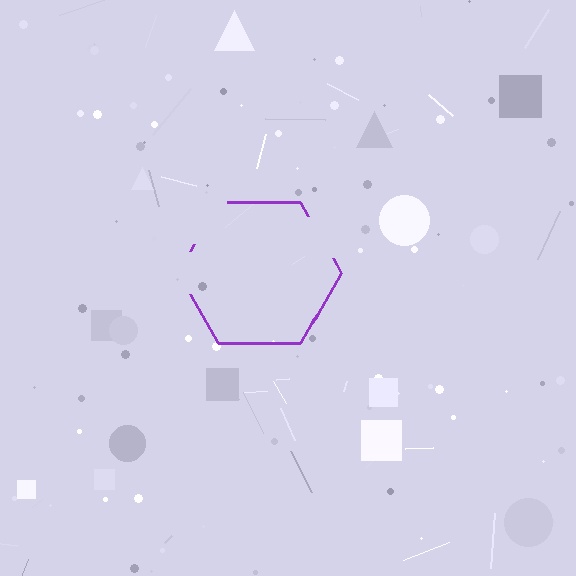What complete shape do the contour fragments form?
The contour fragments form a hexagon.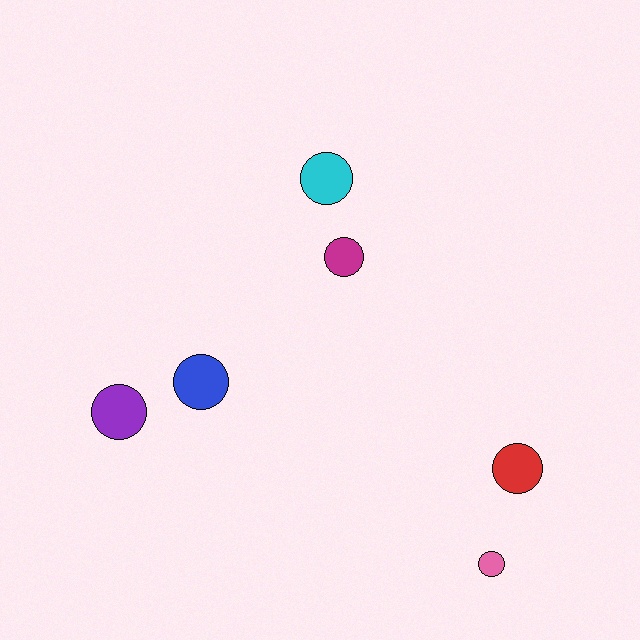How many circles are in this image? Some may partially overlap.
There are 6 circles.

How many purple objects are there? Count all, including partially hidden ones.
There is 1 purple object.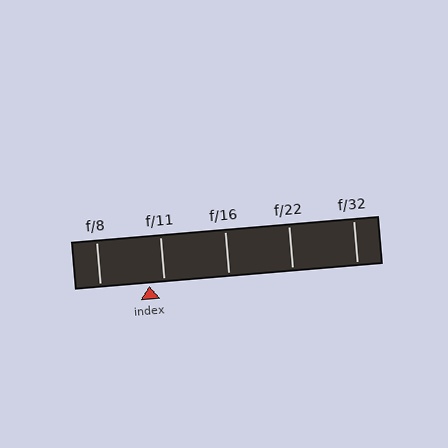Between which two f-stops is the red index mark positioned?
The index mark is between f/8 and f/11.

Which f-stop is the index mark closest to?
The index mark is closest to f/11.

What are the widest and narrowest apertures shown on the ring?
The widest aperture shown is f/8 and the narrowest is f/32.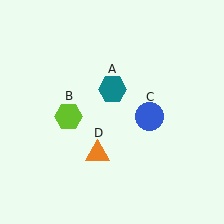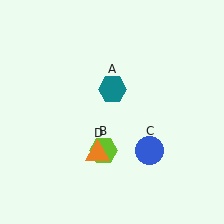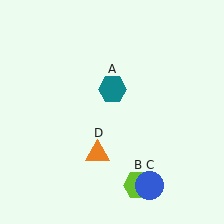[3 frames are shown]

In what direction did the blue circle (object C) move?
The blue circle (object C) moved down.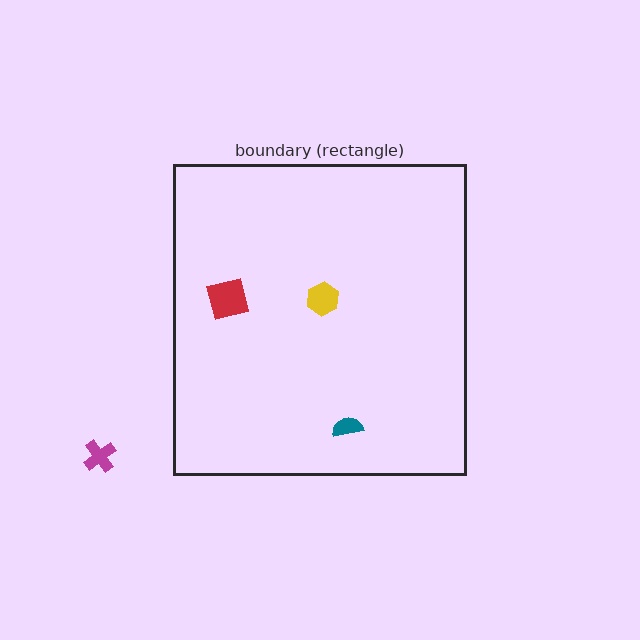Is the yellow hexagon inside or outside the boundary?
Inside.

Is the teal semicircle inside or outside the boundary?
Inside.